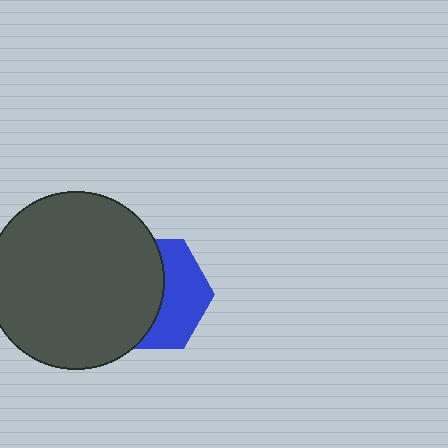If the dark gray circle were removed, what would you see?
You would see the complete blue hexagon.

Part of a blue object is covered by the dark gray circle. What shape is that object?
It is a hexagon.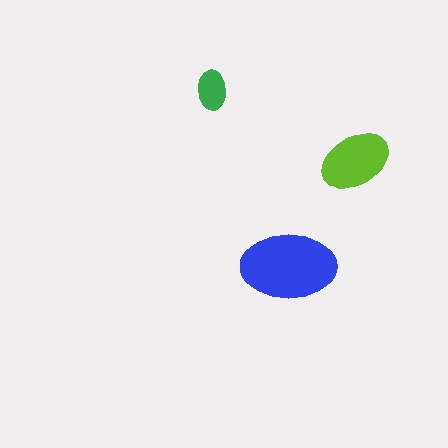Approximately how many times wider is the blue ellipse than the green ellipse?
About 2.5 times wider.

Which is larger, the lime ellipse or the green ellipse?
The lime one.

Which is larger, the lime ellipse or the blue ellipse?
The blue one.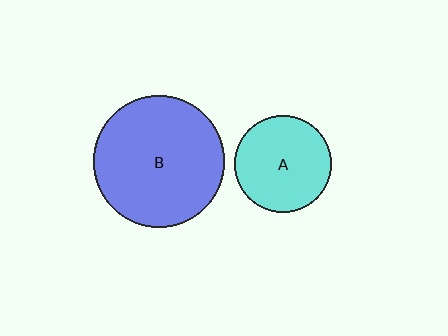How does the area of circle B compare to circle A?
Approximately 1.8 times.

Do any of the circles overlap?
No, none of the circles overlap.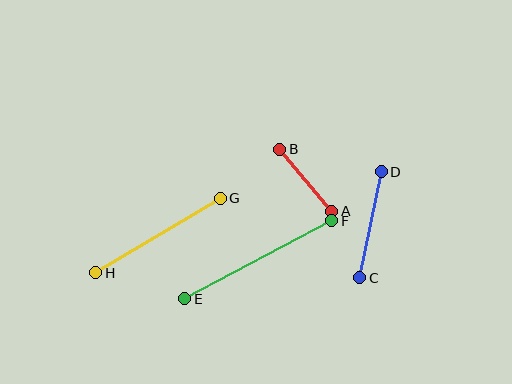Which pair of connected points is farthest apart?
Points E and F are farthest apart.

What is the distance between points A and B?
The distance is approximately 81 pixels.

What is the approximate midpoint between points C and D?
The midpoint is at approximately (370, 225) pixels.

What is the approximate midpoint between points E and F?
The midpoint is at approximately (258, 260) pixels.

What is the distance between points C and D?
The distance is approximately 108 pixels.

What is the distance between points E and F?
The distance is approximately 166 pixels.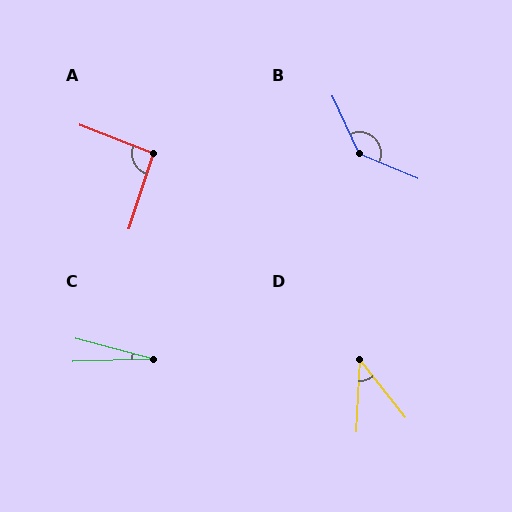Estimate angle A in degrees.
Approximately 93 degrees.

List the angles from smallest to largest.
C (16°), D (41°), A (93°), B (137°).